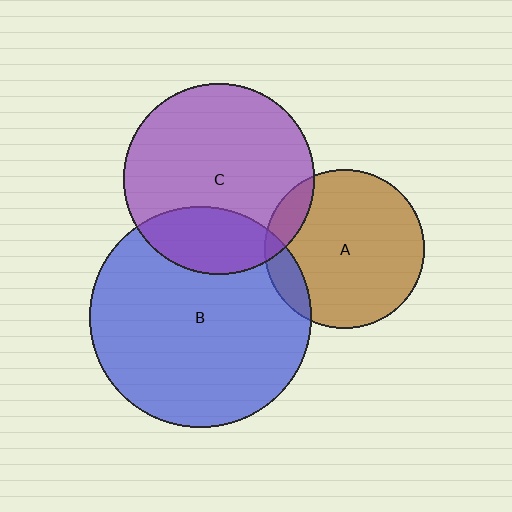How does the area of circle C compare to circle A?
Approximately 1.4 times.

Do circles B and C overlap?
Yes.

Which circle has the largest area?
Circle B (blue).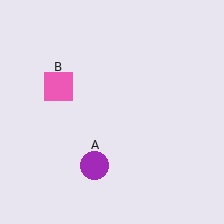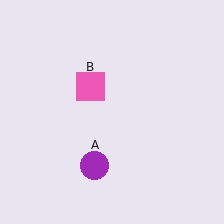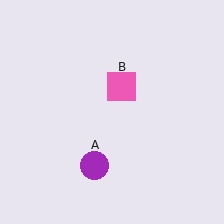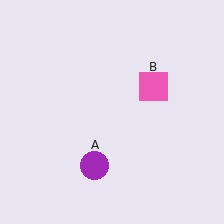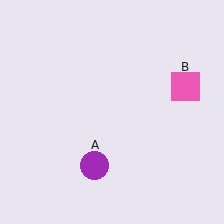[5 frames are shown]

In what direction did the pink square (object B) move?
The pink square (object B) moved right.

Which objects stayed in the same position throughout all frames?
Purple circle (object A) remained stationary.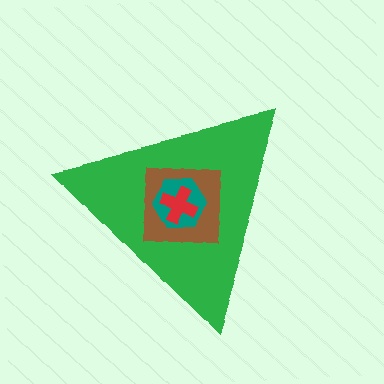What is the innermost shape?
The red cross.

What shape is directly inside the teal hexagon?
The red cross.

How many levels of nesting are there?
4.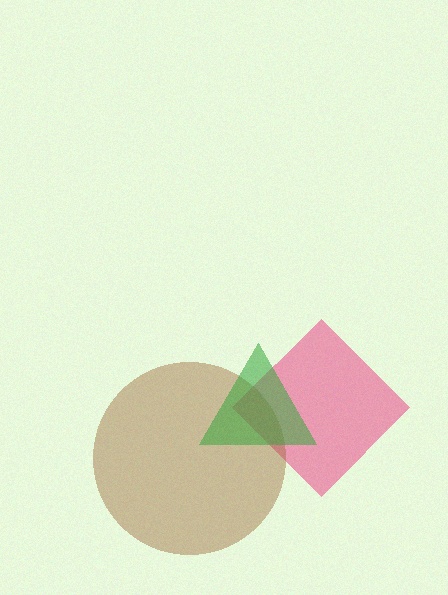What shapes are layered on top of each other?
The layered shapes are: a pink diamond, a brown circle, a green triangle.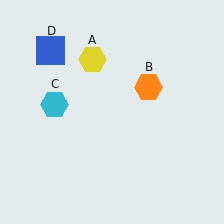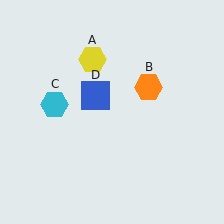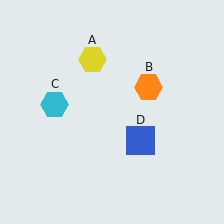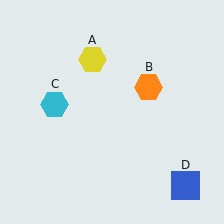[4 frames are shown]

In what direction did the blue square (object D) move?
The blue square (object D) moved down and to the right.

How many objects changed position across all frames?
1 object changed position: blue square (object D).